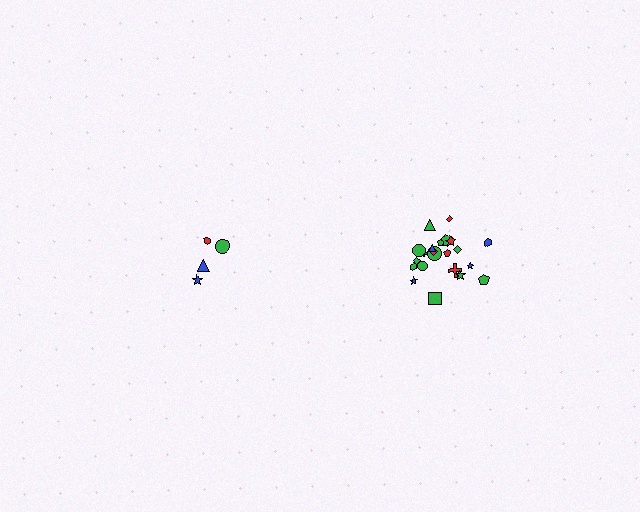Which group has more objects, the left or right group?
The right group.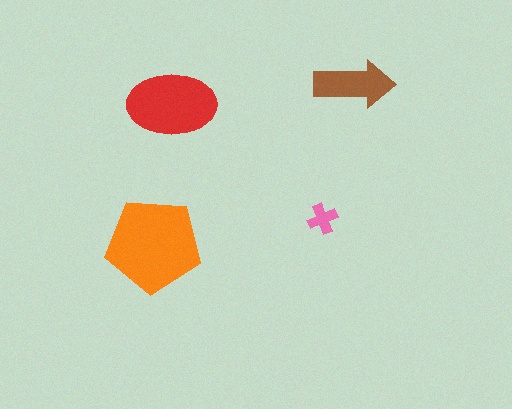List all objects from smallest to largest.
The pink cross, the brown arrow, the red ellipse, the orange pentagon.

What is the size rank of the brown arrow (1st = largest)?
3rd.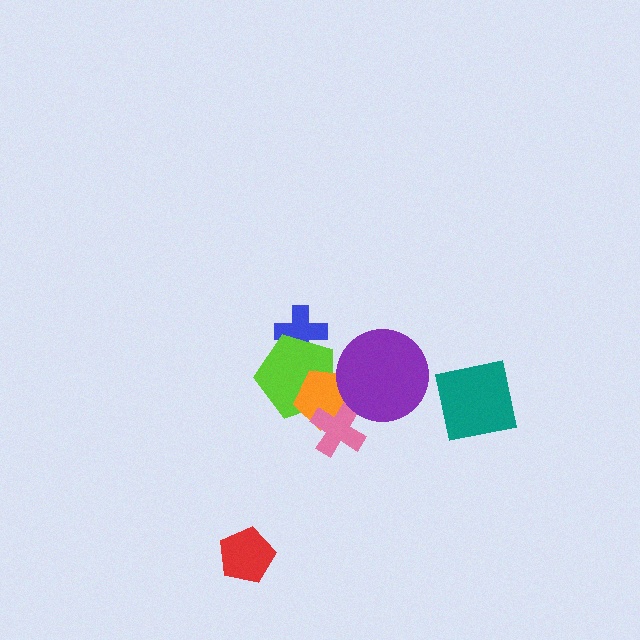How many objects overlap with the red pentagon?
0 objects overlap with the red pentagon.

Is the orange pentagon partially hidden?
Yes, it is partially covered by another shape.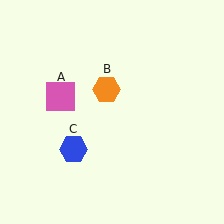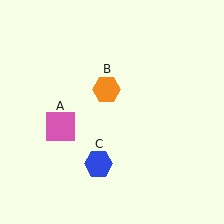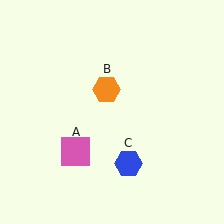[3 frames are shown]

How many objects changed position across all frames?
2 objects changed position: pink square (object A), blue hexagon (object C).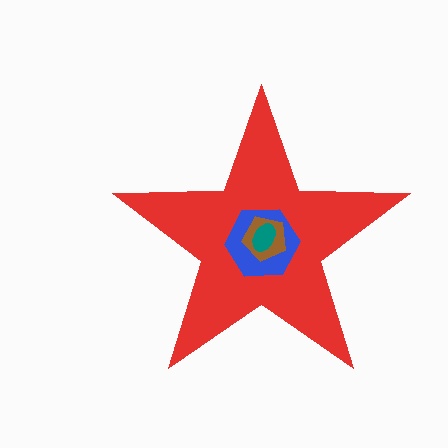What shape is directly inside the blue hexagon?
The brown pentagon.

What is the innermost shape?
The teal ellipse.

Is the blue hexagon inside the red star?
Yes.